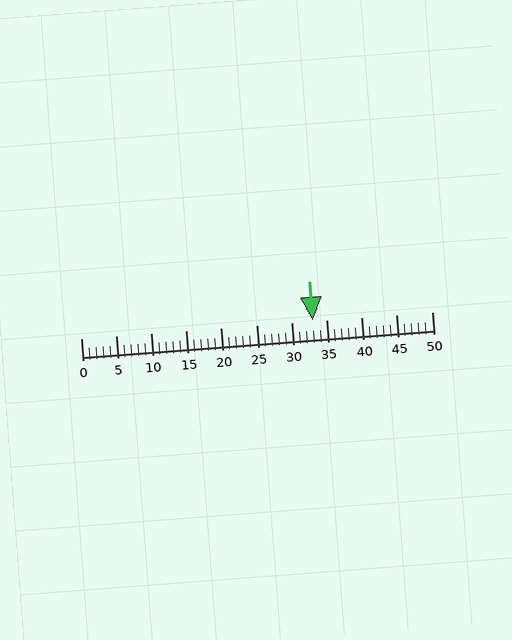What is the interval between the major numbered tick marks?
The major tick marks are spaced 5 units apart.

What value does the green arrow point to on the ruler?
The green arrow points to approximately 33.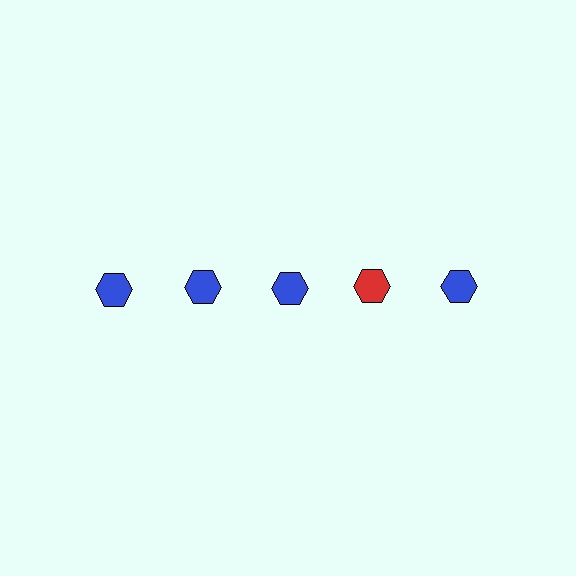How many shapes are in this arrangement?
There are 5 shapes arranged in a grid pattern.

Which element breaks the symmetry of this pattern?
The red hexagon in the top row, second from right column breaks the symmetry. All other shapes are blue hexagons.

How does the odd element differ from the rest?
It has a different color: red instead of blue.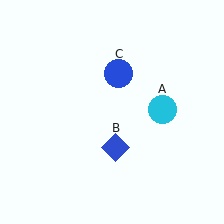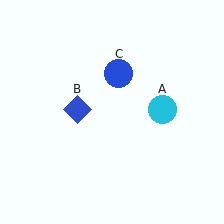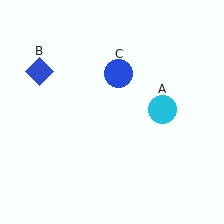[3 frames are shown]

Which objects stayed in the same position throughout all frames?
Cyan circle (object A) and blue circle (object C) remained stationary.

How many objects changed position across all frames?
1 object changed position: blue diamond (object B).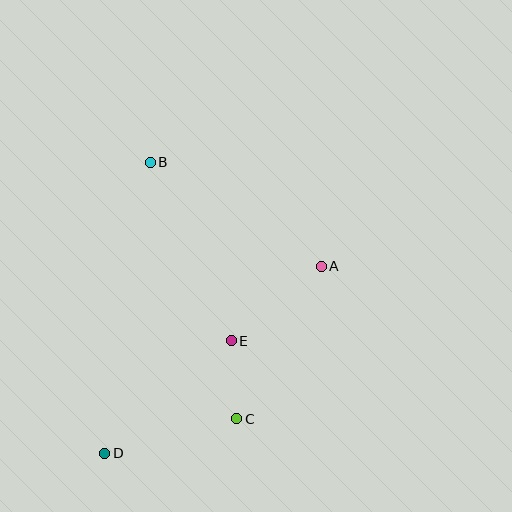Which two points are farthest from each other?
Points B and D are farthest from each other.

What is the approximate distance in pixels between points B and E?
The distance between B and E is approximately 196 pixels.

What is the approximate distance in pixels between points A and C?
The distance between A and C is approximately 175 pixels.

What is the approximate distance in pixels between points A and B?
The distance between A and B is approximately 200 pixels.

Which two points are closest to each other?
Points C and E are closest to each other.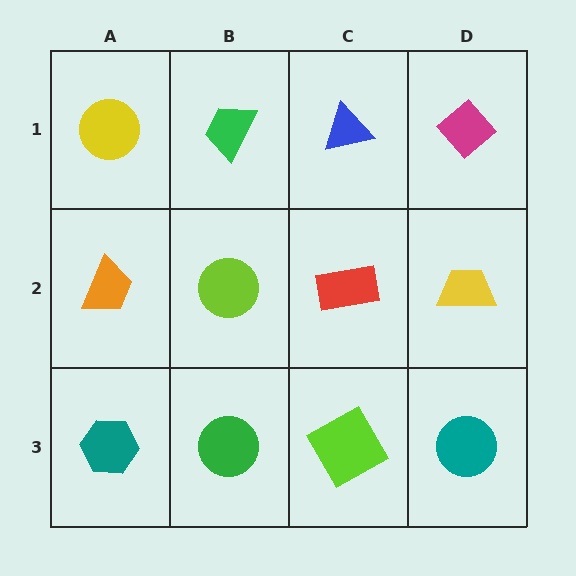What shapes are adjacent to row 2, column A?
A yellow circle (row 1, column A), a teal hexagon (row 3, column A), a lime circle (row 2, column B).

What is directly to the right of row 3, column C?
A teal circle.